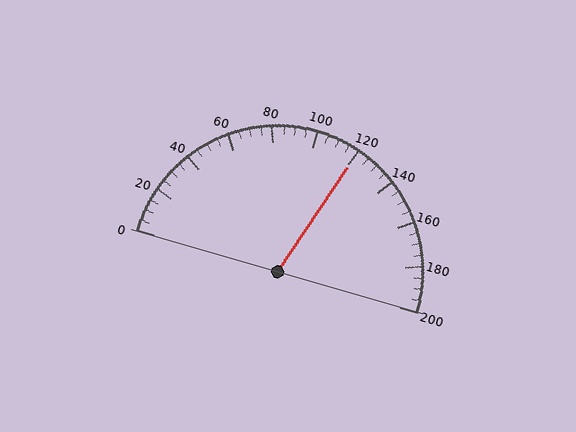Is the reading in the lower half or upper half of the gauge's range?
The reading is in the upper half of the range (0 to 200).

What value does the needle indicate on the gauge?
The needle indicates approximately 120.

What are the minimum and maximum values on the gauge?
The gauge ranges from 0 to 200.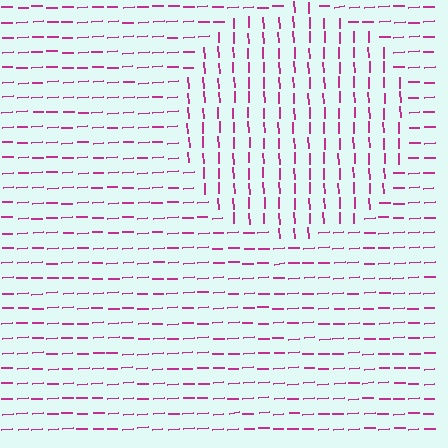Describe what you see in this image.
The image is filled with small magenta line segments. A circle region in the image has lines oriented differently from the surrounding lines, creating a visible texture boundary.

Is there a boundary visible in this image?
Yes, there is a texture boundary formed by a change in line orientation.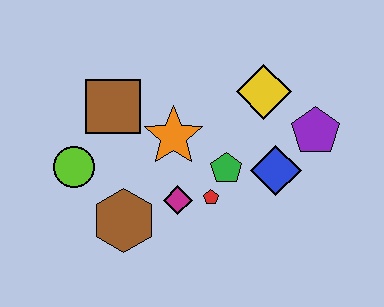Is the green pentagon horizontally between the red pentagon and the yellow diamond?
Yes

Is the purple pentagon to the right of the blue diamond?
Yes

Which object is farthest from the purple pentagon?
The lime circle is farthest from the purple pentagon.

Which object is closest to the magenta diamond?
The red pentagon is closest to the magenta diamond.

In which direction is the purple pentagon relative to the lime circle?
The purple pentagon is to the right of the lime circle.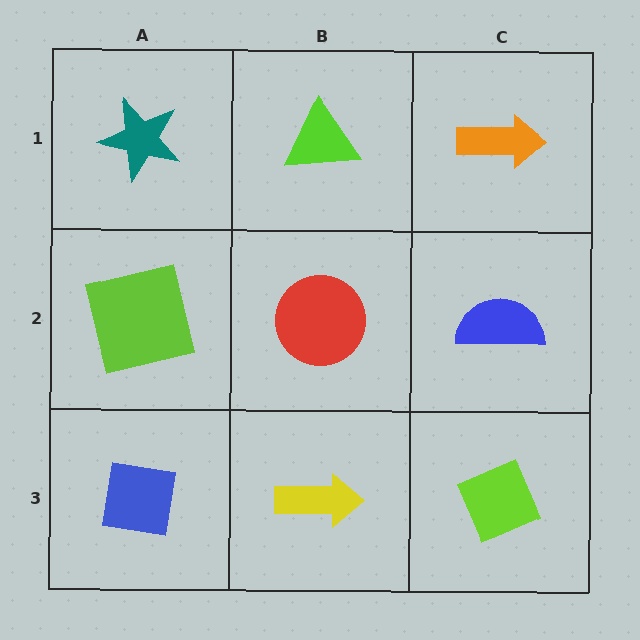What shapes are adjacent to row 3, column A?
A lime square (row 2, column A), a yellow arrow (row 3, column B).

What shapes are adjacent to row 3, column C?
A blue semicircle (row 2, column C), a yellow arrow (row 3, column B).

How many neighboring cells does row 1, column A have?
2.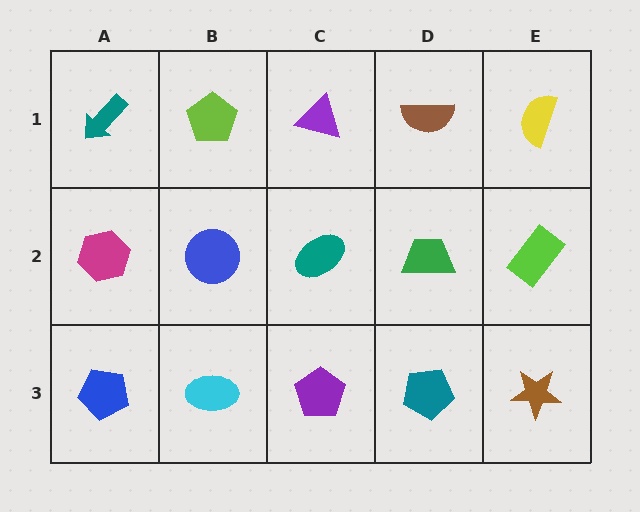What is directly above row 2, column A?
A teal arrow.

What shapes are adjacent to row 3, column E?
A lime rectangle (row 2, column E), a teal pentagon (row 3, column D).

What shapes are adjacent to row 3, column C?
A teal ellipse (row 2, column C), a cyan ellipse (row 3, column B), a teal pentagon (row 3, column D).